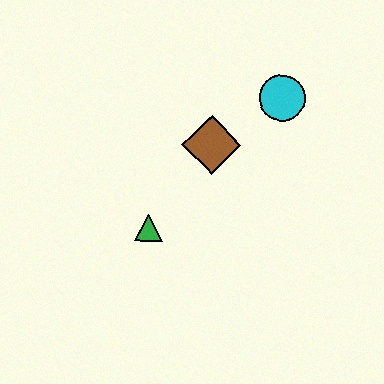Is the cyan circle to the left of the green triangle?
No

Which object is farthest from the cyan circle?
The green triangle is farthest from the cyan circle.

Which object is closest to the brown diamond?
The cyan circle is closest to the brown diamond.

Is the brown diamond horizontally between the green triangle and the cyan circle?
Yes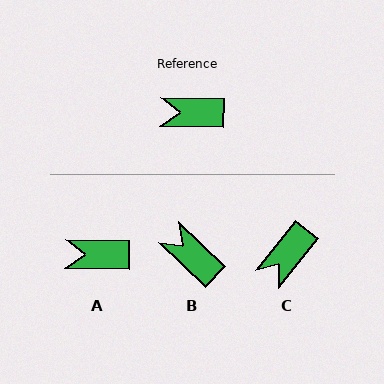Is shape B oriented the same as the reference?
No, it is off by about 43 degrees.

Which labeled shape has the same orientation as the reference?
A.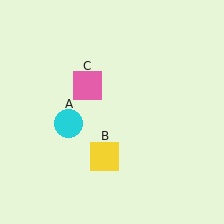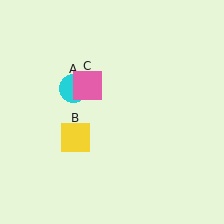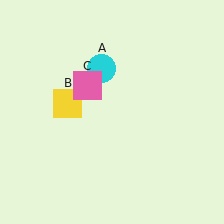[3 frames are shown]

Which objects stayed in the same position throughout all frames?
Pink square (object C) remained stationary.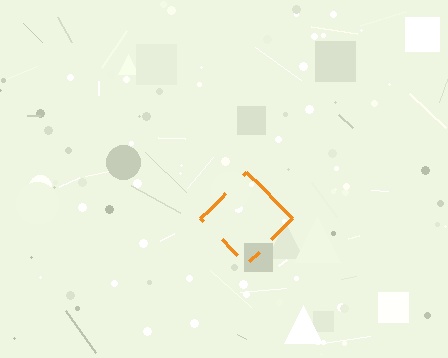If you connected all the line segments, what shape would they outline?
They would outline a diamond.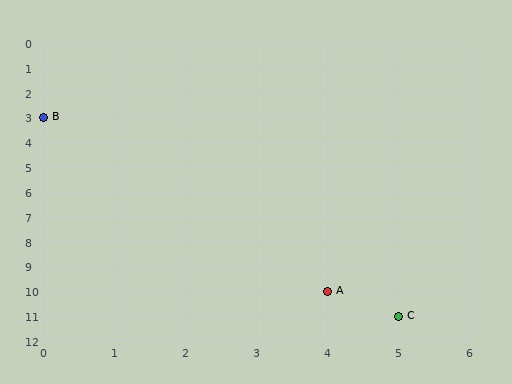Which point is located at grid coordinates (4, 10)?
Point A is at (4, 10).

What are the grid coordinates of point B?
Point B is at grid coordinates (0, 3).